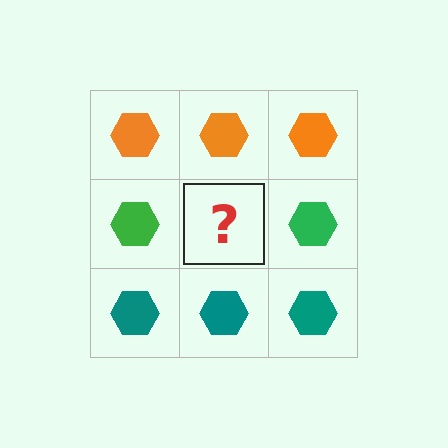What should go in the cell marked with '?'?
The missing cell should contain a green hexagon.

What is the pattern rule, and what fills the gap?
The rule is that each row has a consistent color. The gap should be filled with a green hexagon.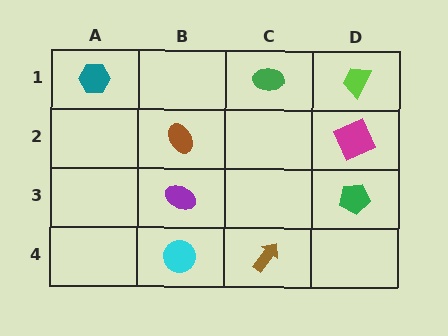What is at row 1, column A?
A teal hexagon.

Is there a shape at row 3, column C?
No, that cell is empty.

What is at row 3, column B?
A purple ellipse.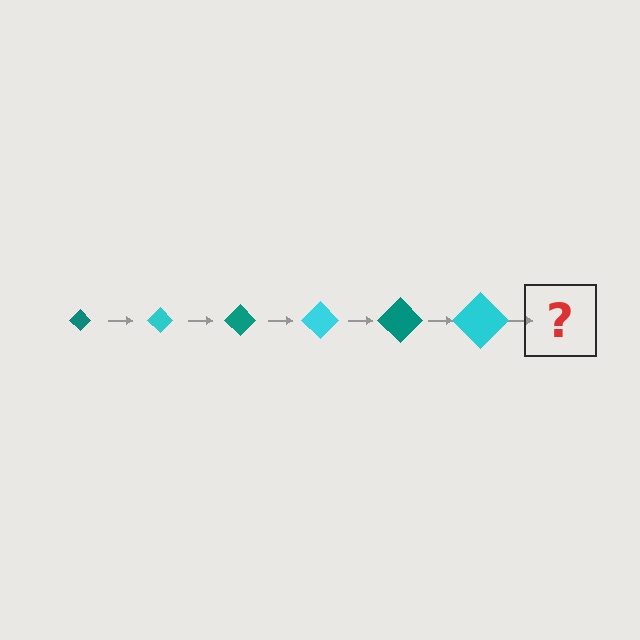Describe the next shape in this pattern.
It should be a teal diamond, larger than the previous one.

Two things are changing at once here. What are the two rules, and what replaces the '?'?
The two rules are that the diamond grows larger each step and the color cycles through teal and cyan. The '?' should be a teal diamond, larger than the previous one.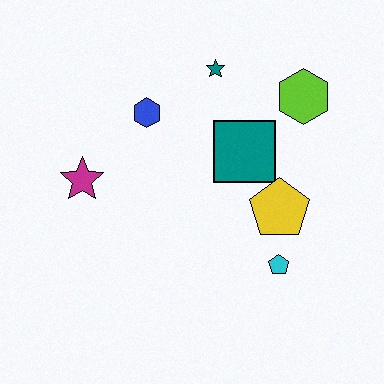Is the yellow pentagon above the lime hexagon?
No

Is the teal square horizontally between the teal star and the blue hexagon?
No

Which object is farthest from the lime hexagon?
The magenta star is farthest from the lime hexagon.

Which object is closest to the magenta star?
The blue hexagon is closest to the magenta star.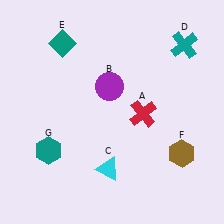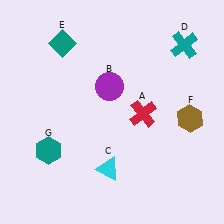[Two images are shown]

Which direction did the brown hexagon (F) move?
The brown hexagon (F) moved up.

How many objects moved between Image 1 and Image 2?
1 object moved between the two images.